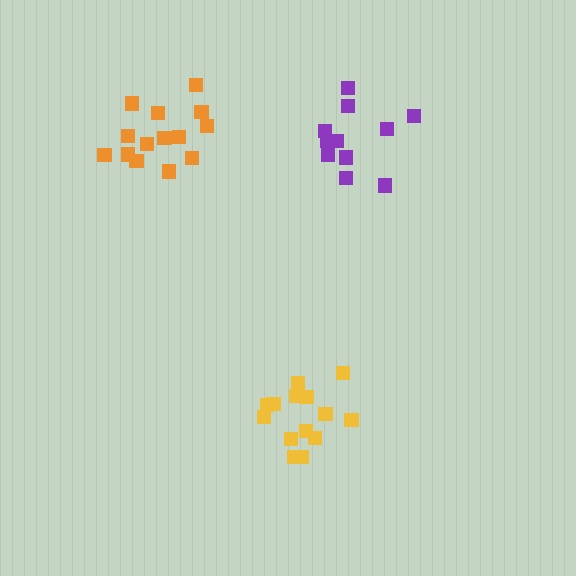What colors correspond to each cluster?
The clusters are colored: orange, yellow, purple.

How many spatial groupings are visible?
There are 3 spatial groupings.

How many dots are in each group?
Group 1: 14 dots, Group 2: 14 dots, Group 3: 11 dots (39 total).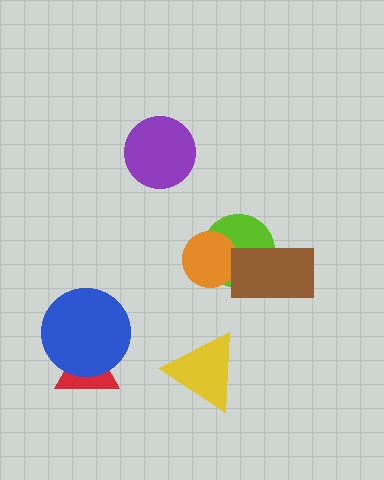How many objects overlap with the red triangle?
1 object overlaps with the red triangle.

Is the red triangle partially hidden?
Yes, it is partially covered by another shape.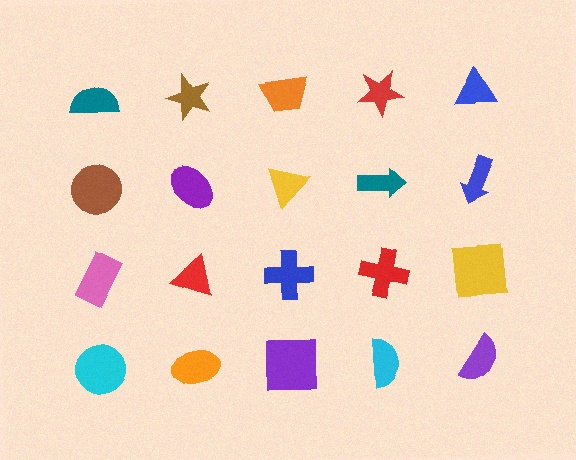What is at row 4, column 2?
An orange ellipse.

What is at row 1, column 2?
A brown star.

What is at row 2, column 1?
A brown circle.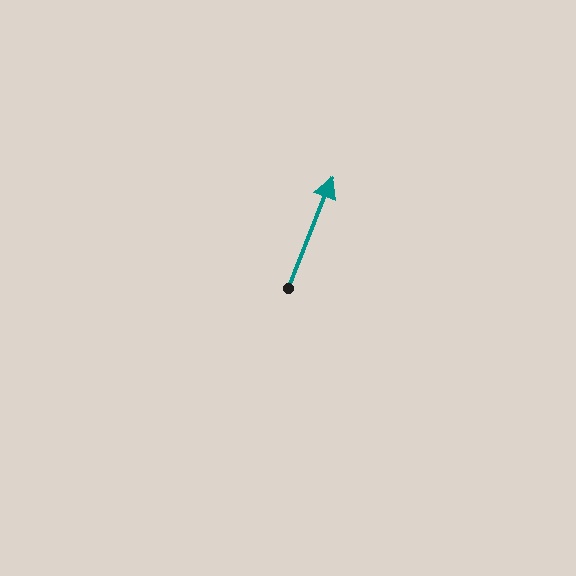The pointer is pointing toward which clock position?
Roughly 1 o'clock.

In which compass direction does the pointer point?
North.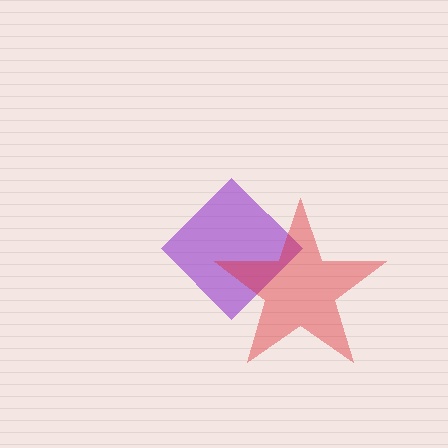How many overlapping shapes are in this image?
There are 2 overlapping shapes in the image.